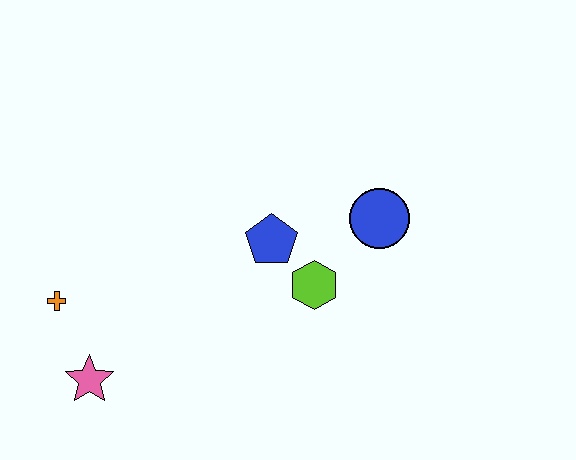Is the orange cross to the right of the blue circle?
No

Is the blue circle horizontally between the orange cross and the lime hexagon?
No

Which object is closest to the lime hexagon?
The blue pentagon is closest to the lime hexagon.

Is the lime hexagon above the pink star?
Yes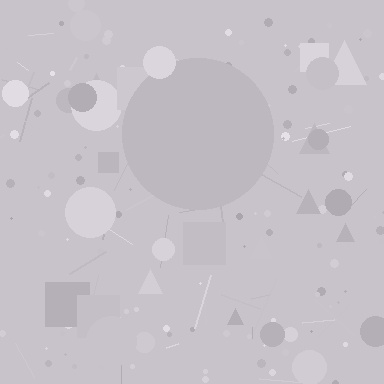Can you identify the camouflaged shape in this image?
The camouflaged shape is a circle.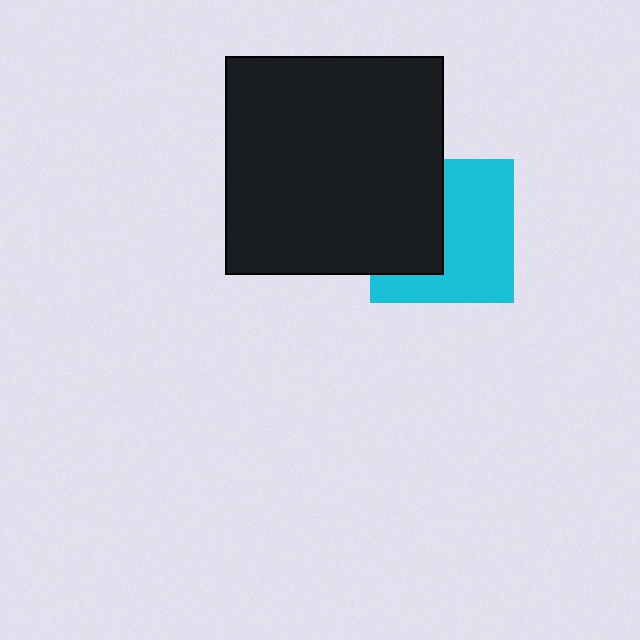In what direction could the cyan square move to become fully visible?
The cyan square could move right. That would shift it out from behind the black square entirely.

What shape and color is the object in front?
The object in front is a black square.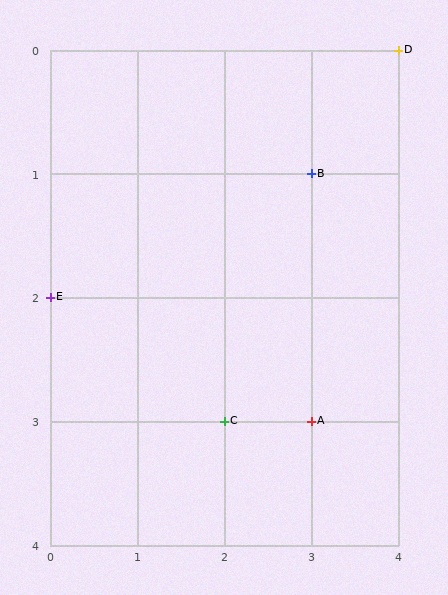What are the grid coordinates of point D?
Point D is at grid coordinates (4, 0).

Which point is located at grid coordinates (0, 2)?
Point E is at (0, 2).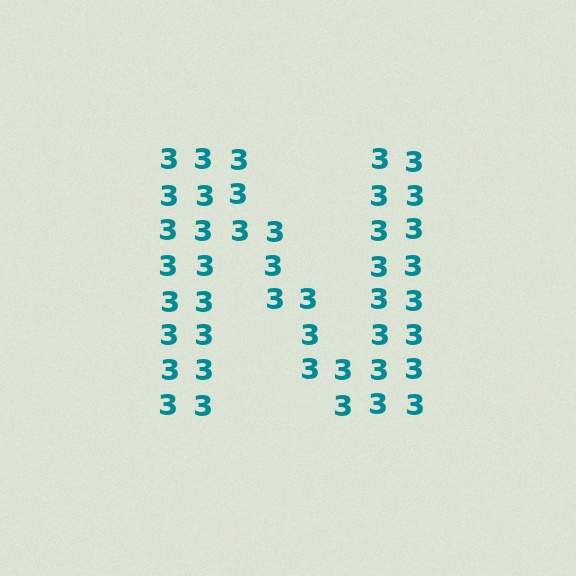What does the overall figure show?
The overall figure shows the letter N.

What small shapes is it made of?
It is made of small digit 3's.